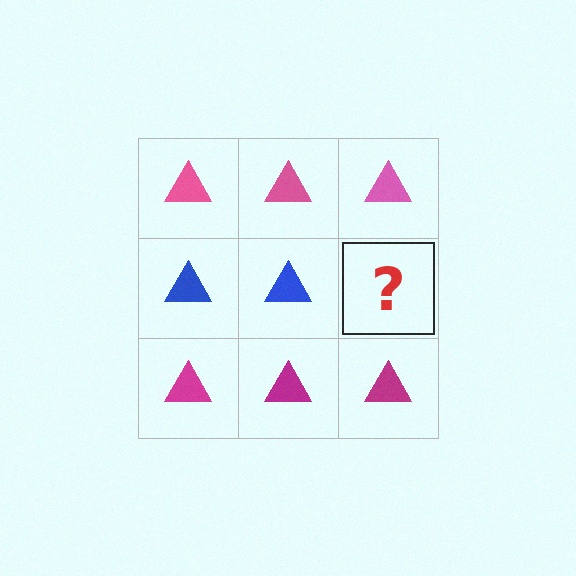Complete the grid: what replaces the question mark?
The question mark should be replaced with a blue triangle.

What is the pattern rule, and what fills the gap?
The rule is that each row has a consistent color. The gap should be filled with a blue triangle.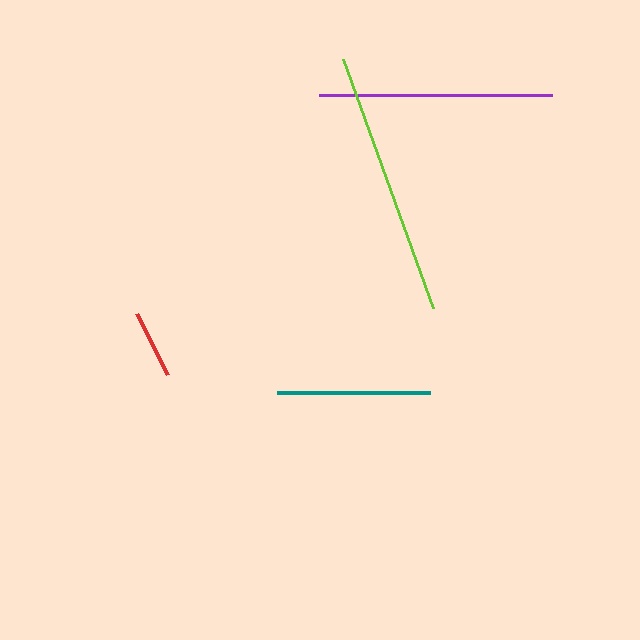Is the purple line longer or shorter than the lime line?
The lime line is longer than the purple line.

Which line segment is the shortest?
The red line is the shortest at approximately 68 pixels.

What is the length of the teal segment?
The teal segment is approximately 153 pixels long.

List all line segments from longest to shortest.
From longest to shortest: lime, purple, teal, red.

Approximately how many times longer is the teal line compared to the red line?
The teal line is approximately 2.2 times the length of the red line.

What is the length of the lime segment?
The lime segment is approximately 264 pixels long.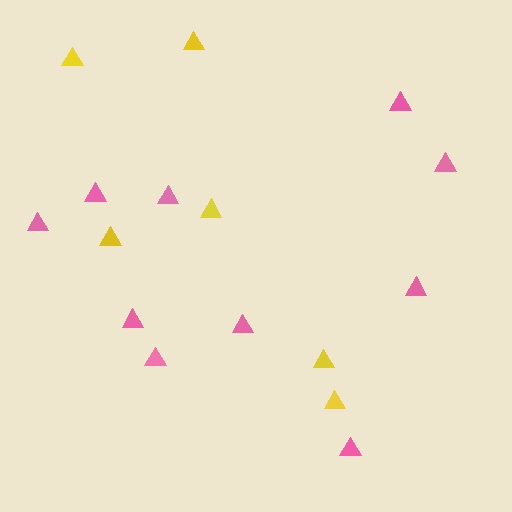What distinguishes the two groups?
There are 2 groups: one group of yellow triangles (6) and one group of pink triangles (10).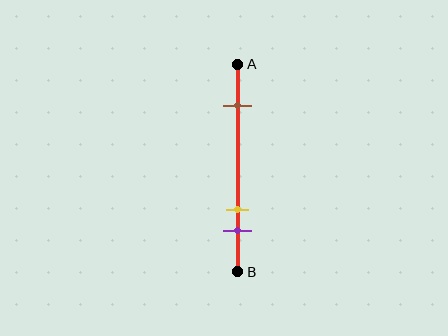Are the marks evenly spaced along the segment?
No, the marks are not evenly spaced.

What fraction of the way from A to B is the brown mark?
The brown mark is approximately 20% (0.2) of the way from A to B.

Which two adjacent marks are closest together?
The yellow and purple marks are the closest adjacent pair.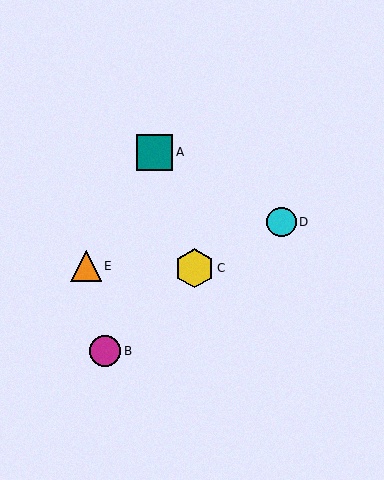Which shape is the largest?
The yellow hexagon (labeled C) is the largest.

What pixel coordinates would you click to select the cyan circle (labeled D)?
Click at (281, 222) to select the cyan circle D.